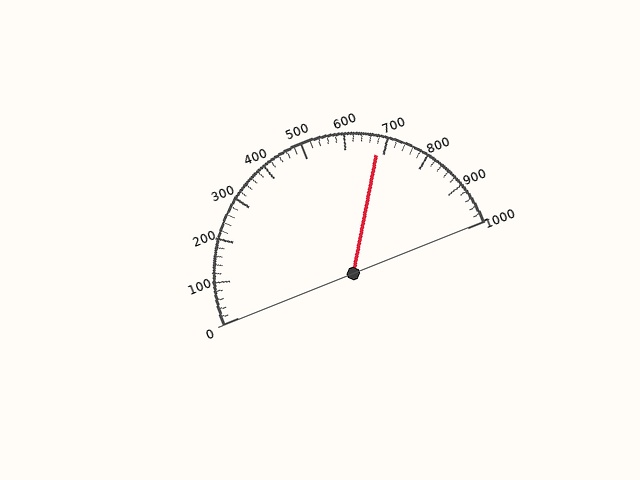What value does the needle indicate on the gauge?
The needle indicates approximately 680.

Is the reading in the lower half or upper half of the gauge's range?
The reading is in the upper half of the range (0 to 1000).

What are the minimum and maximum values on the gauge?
The gauge ranges from 0 to 1000.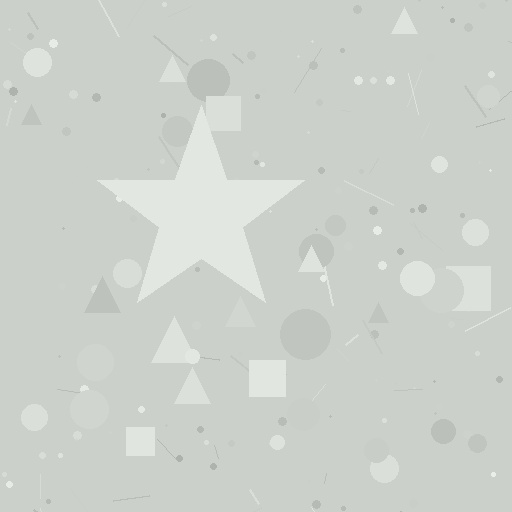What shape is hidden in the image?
A star is hidden in the image.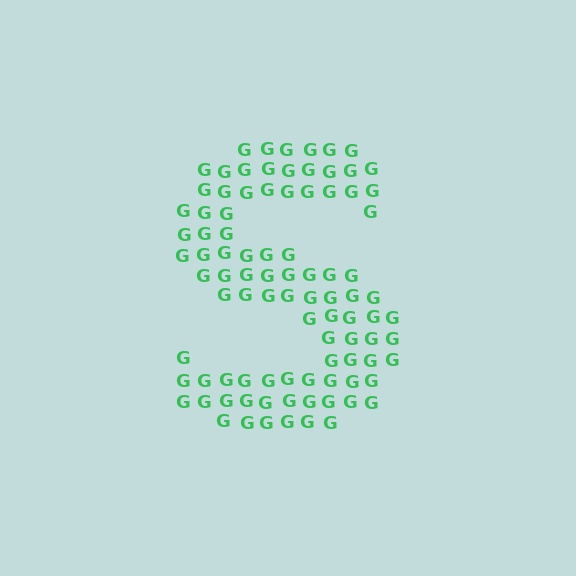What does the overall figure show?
The overall figure shows the letter S.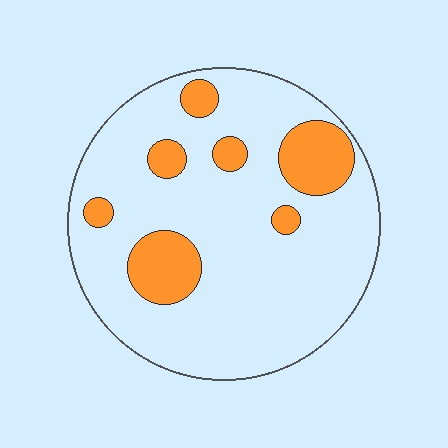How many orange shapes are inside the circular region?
7.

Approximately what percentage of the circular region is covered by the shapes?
Approximately 20%.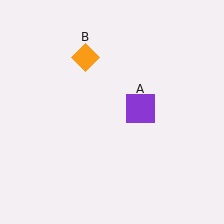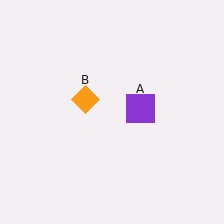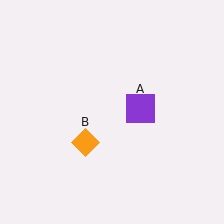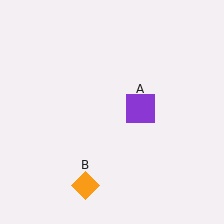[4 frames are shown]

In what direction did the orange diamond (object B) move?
The orange diamond (object B) moved down.